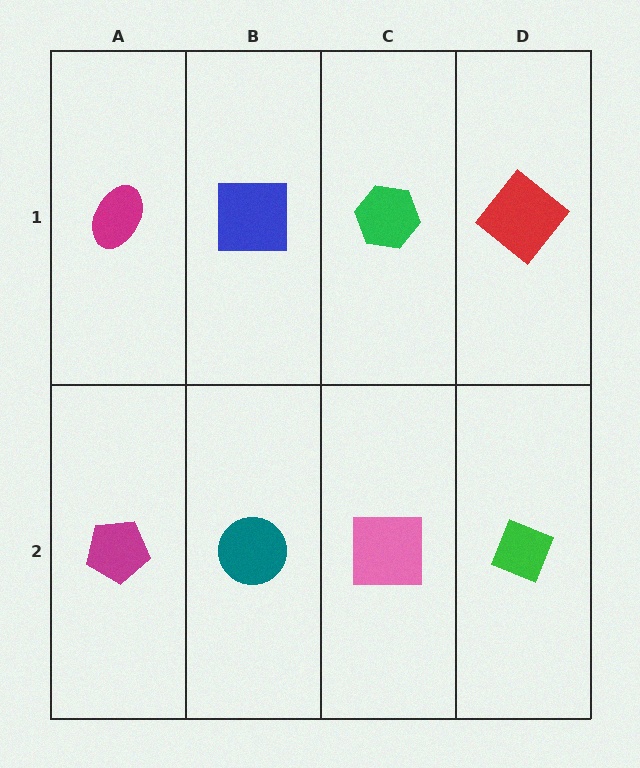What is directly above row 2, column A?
A magenta ellipse.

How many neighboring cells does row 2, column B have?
3.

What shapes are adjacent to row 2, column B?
A blue square (row 1, column B), a magenta pentagon (row 2, column A), a pink square (row 2, column C).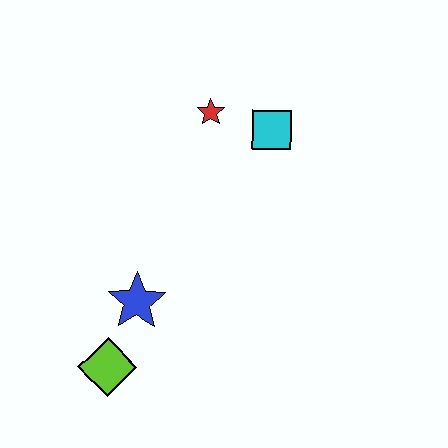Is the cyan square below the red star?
Yes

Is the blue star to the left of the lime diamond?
No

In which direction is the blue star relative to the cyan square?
The blue star is below the cyan square.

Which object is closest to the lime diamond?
The blue star is closest to the lime diamond.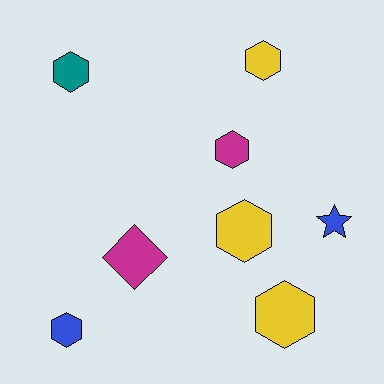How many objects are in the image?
There are 8 objects.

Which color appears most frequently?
Yellow, with 3 objects.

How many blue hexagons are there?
There is 1 blue hexagon.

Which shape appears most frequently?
Hexagon, with 6 objects.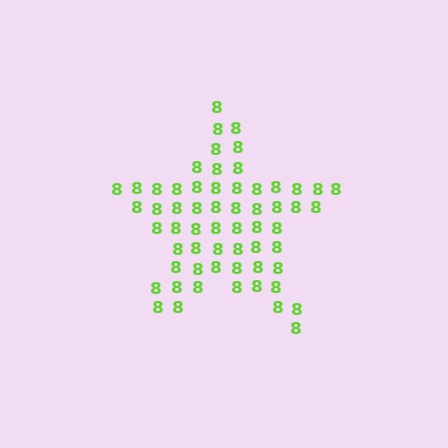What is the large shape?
The large shape is a star.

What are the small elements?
The small elements are digit 8's.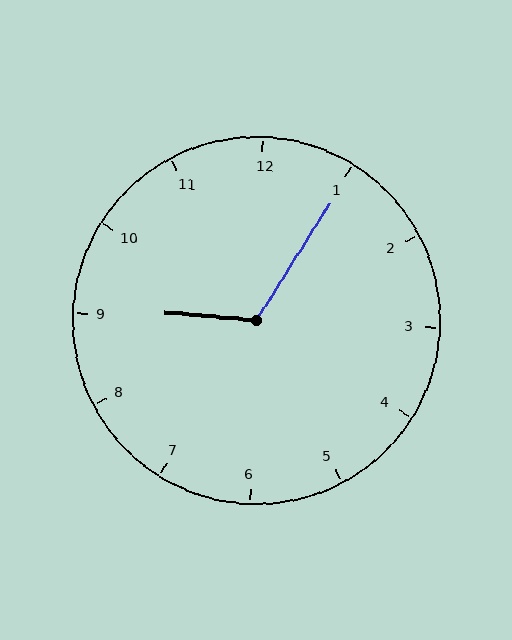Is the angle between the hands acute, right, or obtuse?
It is obtuse.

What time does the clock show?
9:05.